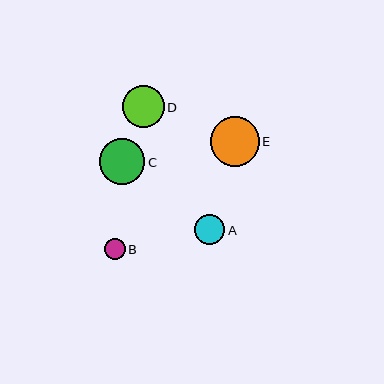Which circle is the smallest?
Circle B is the smallest with a size of approximately 20 pixels.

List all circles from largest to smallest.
From largest to smallest: E, C, D, A, B.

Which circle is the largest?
Circle E is the largest with a size of approximately 49 pixels.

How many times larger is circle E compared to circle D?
Circle E is approximately 1.2 times the size of circle D.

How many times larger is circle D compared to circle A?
Circle D is approximately 1.4 times the size of circle A.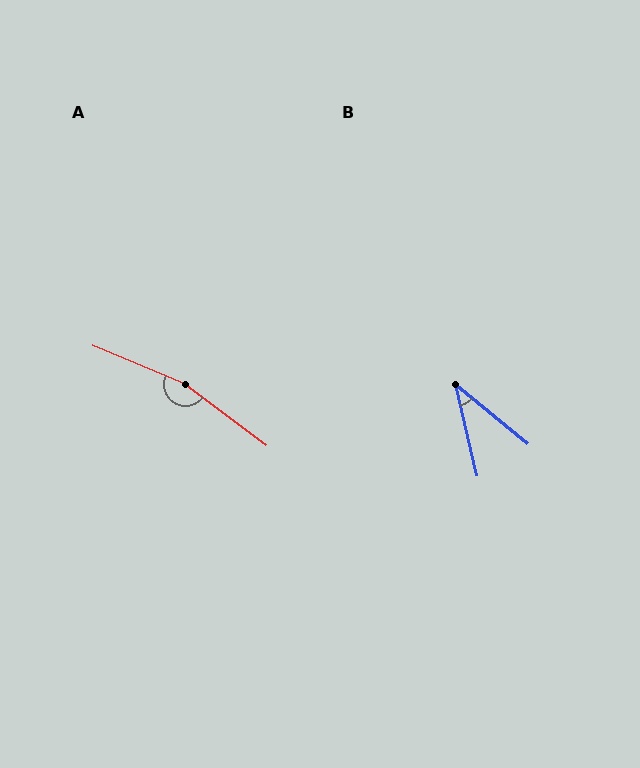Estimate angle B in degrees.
Approximately 37 degrees.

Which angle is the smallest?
B, at approximately 37 degrees.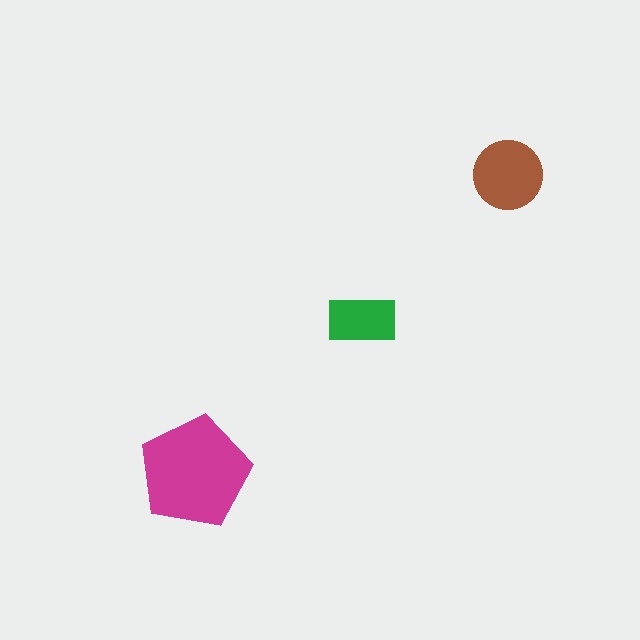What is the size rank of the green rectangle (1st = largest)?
3rd.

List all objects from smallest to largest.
The green rectangle, the brown circle, the magenta pentagon.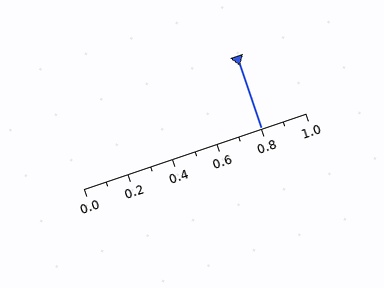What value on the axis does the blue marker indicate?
The marker indicates approximately 0.8.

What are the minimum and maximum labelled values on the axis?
The axis runs from 0.0 to 1.0.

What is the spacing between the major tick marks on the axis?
The major ticks are spaced 0.2 apart.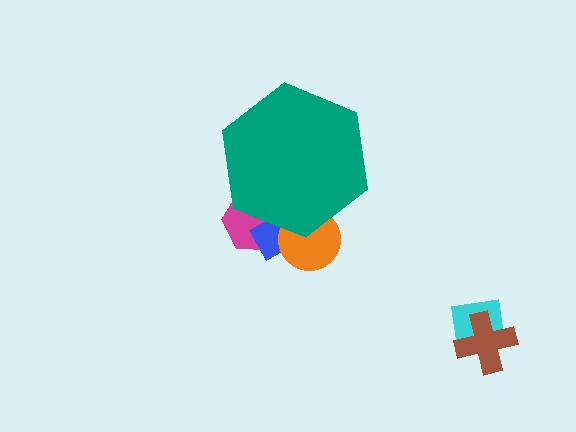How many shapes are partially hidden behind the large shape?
3 shapes are partially hidden.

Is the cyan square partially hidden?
No, the cyan square is fully visible.